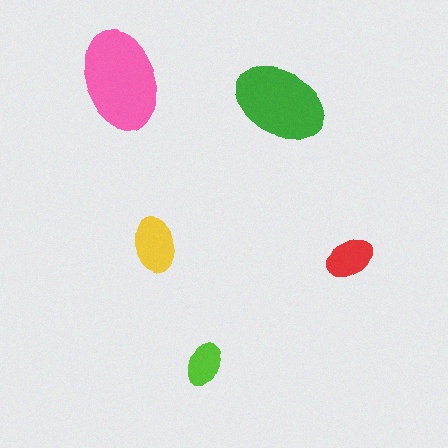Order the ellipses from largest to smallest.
the pink one, the green one, the yellow one, the red one, the lime one.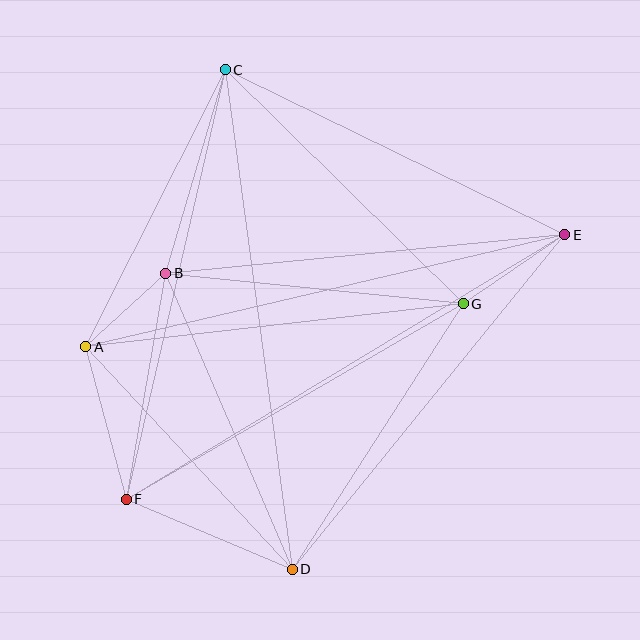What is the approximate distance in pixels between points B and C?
The distance between B and C is approximately 212 pixels.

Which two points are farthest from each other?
Points E and F are farthest from each other.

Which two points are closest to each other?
Points A and B are closest to each other.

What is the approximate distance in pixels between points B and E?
The distance between B and E is approximately 401 pixels.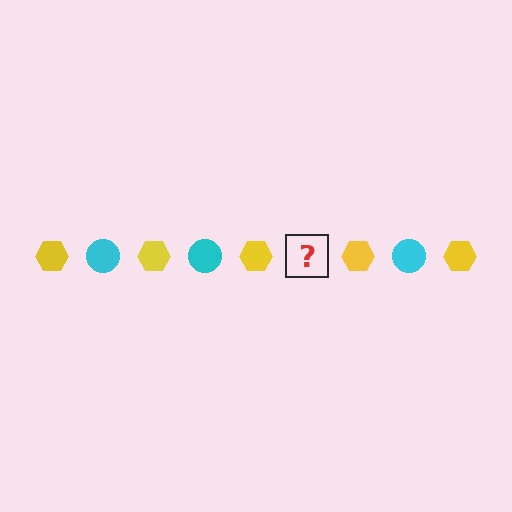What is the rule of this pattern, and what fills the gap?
The rule is that the pattern alternates between yellow hexagon and cyan circle. The gap should be filled with a cyan circle.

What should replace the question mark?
The question mark should be replaced with a cyan circle.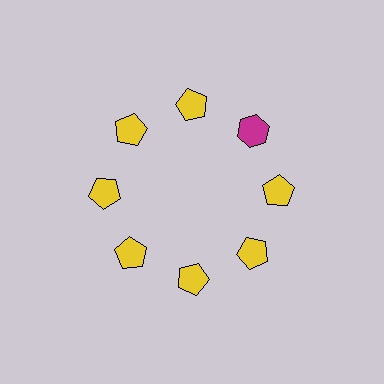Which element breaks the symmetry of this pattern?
The magenta hexagon at roughly the 2 o'clock position breaks the symmetry. All other shapes are yellow pentagons.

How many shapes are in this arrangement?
There are 8 shapes arranged in a ring pattern.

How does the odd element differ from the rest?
It differs in both color (magenta instead of yellow) and shape (hexagon instead of pentagon).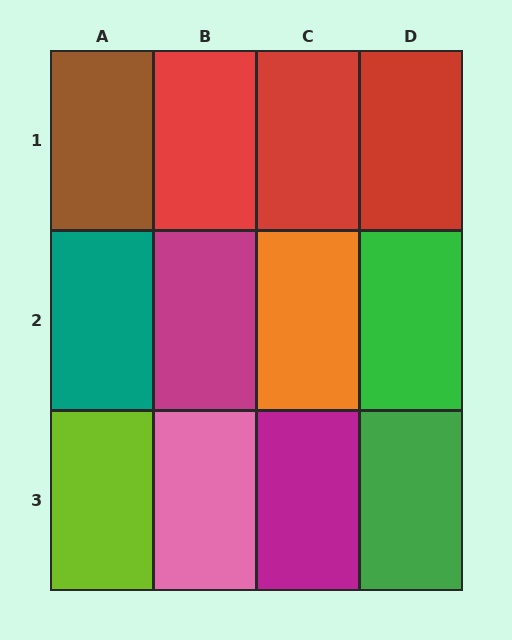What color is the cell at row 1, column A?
Brown.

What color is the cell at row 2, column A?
Teal.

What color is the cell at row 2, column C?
Orange.